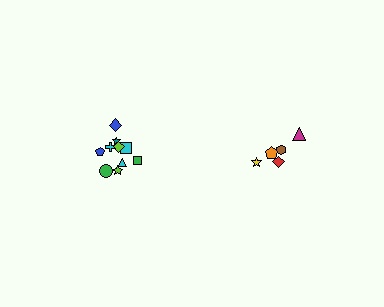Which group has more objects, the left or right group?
The left group.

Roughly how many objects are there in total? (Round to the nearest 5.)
Roughly 15 objects in total.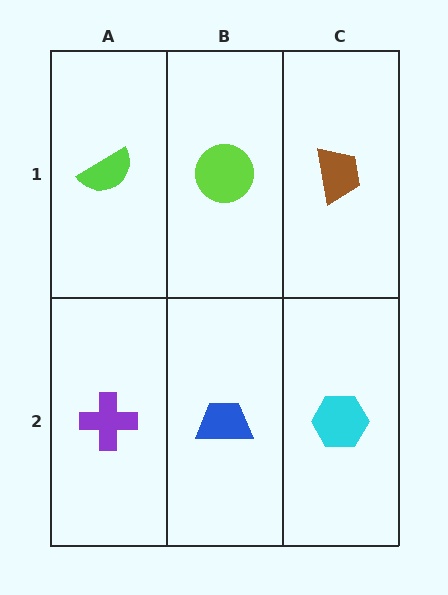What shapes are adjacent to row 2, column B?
A lime circle (row 1, column B), a purple cross (row 2, column A), a cyan hexagon (row 2, column C).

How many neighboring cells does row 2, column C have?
2.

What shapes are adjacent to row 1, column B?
A blue trapezoid (row 2, column B), a lime semicircle (row 1, column A), a brown trapezoid (row 1, column C).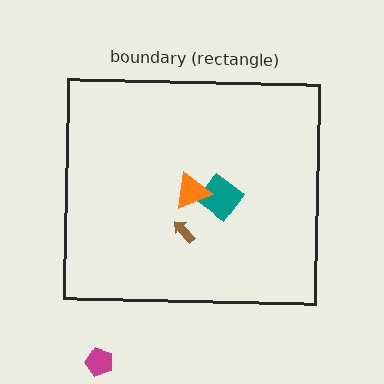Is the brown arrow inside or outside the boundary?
Inside.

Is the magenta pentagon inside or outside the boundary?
Outside.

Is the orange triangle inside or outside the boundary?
Inside.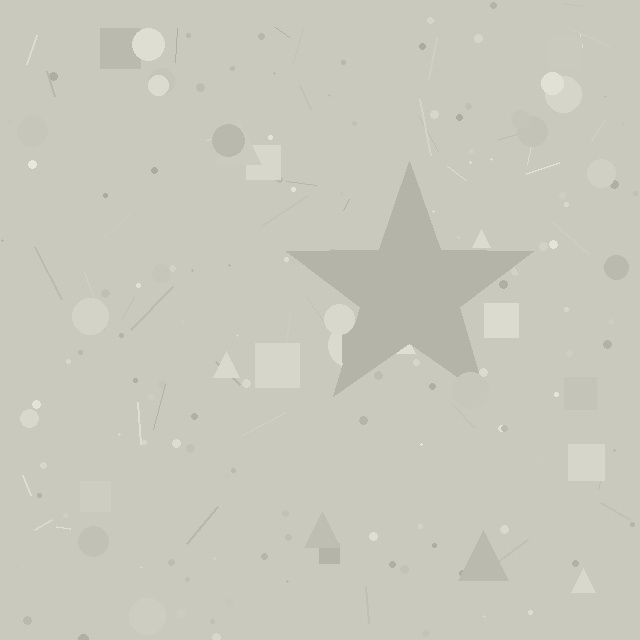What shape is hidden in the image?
A star is hidden in the image.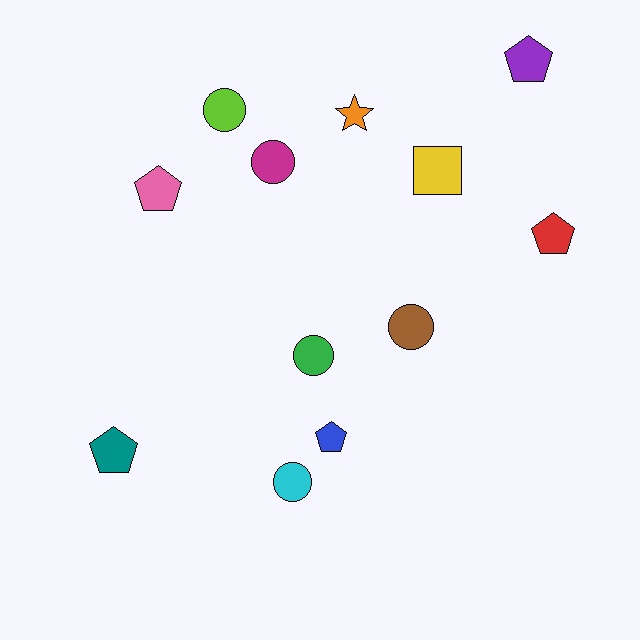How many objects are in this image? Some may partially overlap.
There are 12 objects.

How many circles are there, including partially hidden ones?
There are 5 circles.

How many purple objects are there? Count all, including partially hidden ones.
There is 1 purple object.